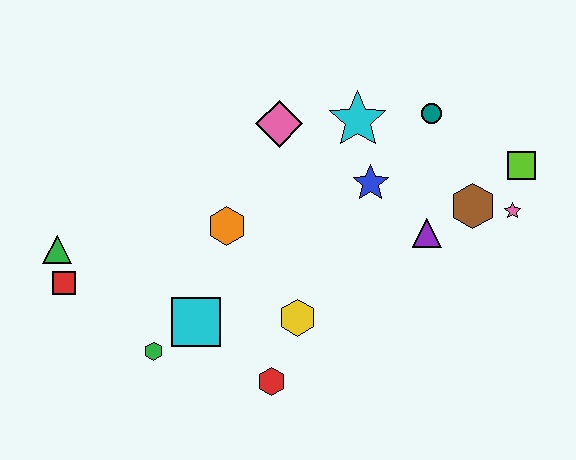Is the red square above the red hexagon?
Yes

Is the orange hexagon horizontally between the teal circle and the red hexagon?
No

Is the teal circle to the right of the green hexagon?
Yes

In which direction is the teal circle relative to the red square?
The teal circle is to the right of the red square.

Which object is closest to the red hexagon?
The yellow hexagon is closest to the red hexagon.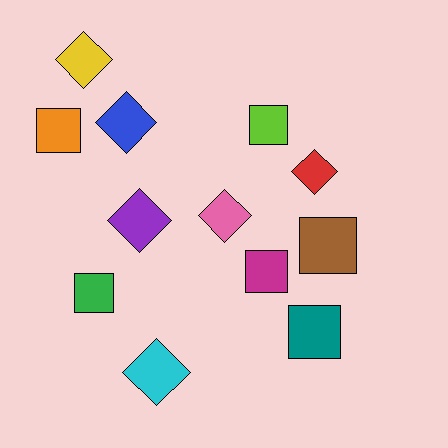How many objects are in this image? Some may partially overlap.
There are 12 objects.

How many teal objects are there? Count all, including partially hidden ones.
There is 1 teal object.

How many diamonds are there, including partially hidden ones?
There are 6 diamonds.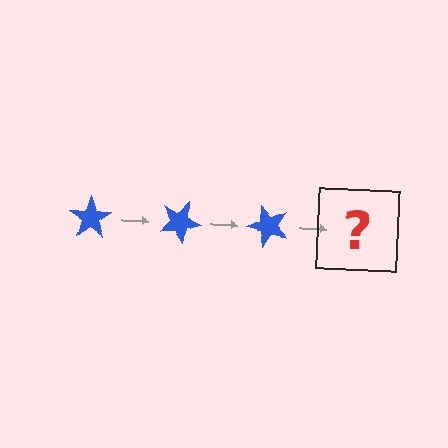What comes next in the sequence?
The next element should be a blue star rotated 75 degrees.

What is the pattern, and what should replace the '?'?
The pattern is that the star rotates 25 degrees each step. The '?' should be a blue star rotated 75 degrees.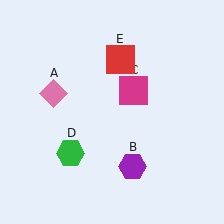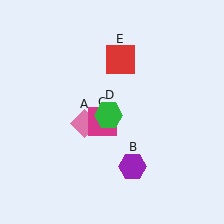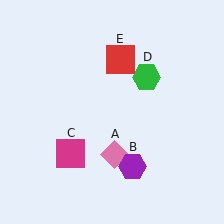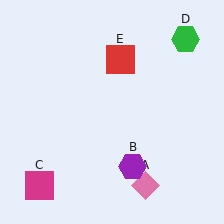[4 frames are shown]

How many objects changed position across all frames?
3 objects changed position: pink diamond (object A), magenta square (object C), green hexagon (object D).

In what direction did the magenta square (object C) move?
The magenta square (object C) moved down and to the left.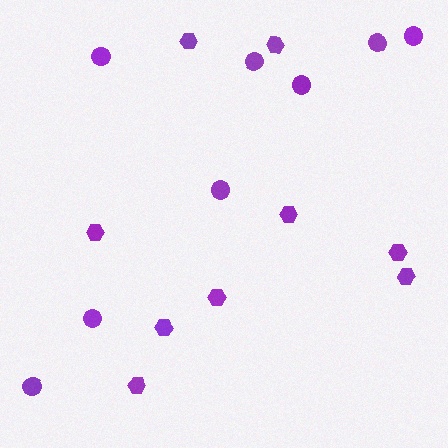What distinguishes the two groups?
There are 2 groups: one group of circles (8) and one group of hexagons (9).